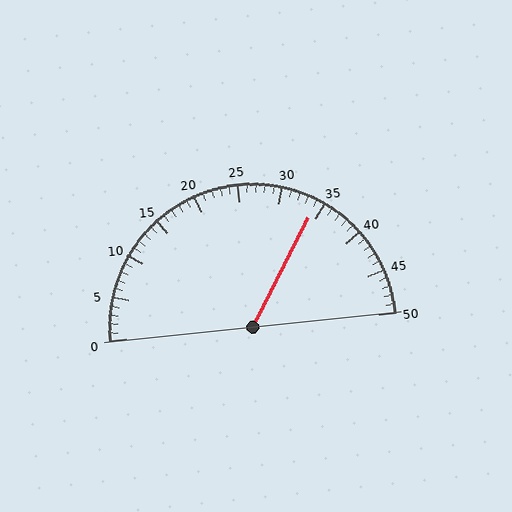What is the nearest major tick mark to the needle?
The nearest major tick mark is 35.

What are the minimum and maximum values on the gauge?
The gauge ranges from 0 to 50.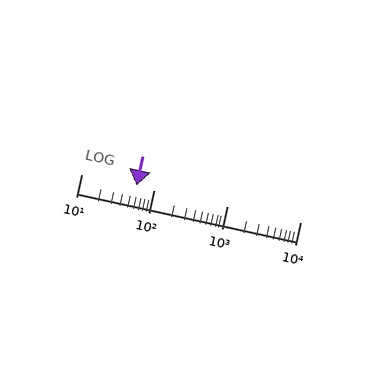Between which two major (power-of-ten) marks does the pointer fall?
The pointer is between 10 and 100.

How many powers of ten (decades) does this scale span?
The scale spans 3 decades, from 10 to 10000.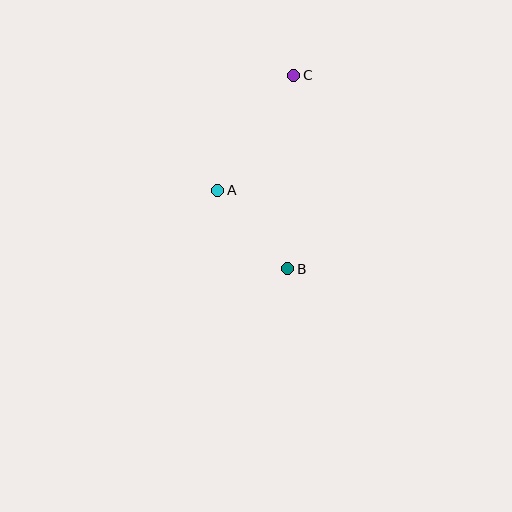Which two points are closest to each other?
Points A and B are closest to each other.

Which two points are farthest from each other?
Points B and C are farthest from each other.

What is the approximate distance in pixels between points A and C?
The distance between A and C is approximately 138 pixels.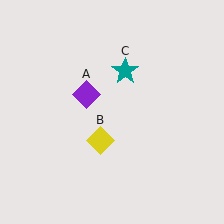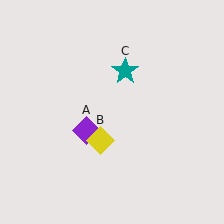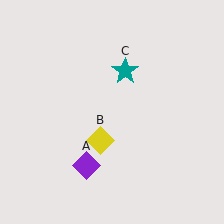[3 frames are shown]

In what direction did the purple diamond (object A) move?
The purple diamond (object A) moved down.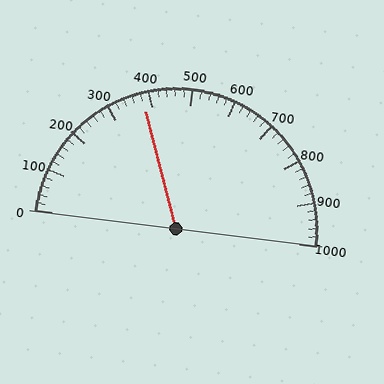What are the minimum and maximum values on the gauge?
The gauge ranges from 0 to 1000.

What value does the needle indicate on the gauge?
The needle indicates approximately 380.